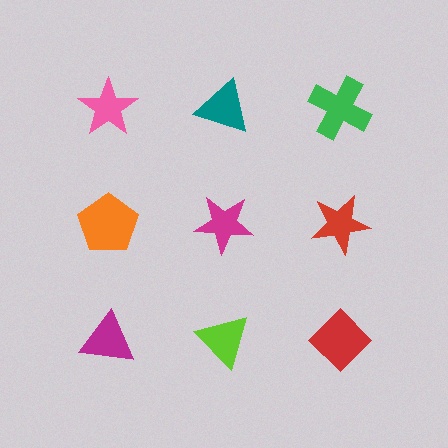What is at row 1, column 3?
A green cross.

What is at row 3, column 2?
A lime triangle.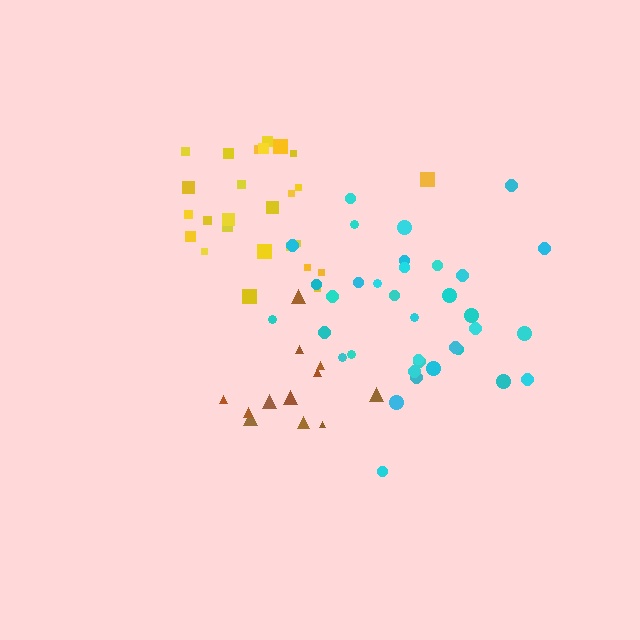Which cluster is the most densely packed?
Cyan.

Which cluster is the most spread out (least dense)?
Brown.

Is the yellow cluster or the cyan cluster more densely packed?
Cyan.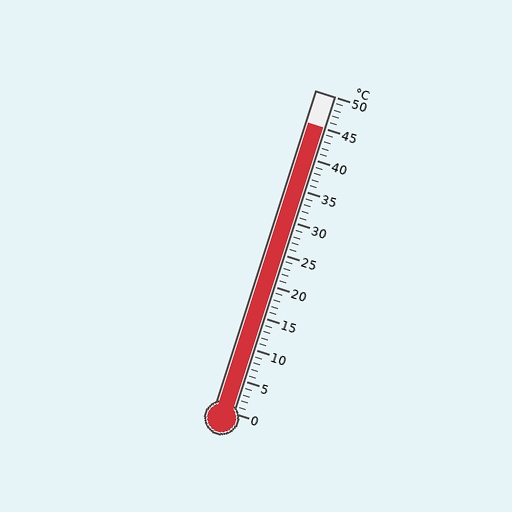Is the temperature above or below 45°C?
The temperature is at 45°C.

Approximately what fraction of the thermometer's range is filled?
The thermometer is filled to approximately 90% of its range.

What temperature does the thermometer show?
The thermometer shows approximately 45°C.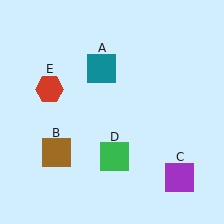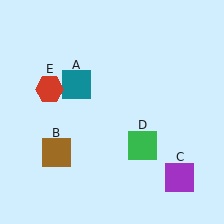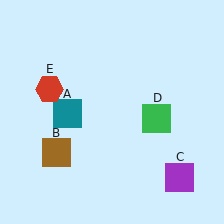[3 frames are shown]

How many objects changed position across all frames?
2 objects changed position: teal square (object A), green square (object D).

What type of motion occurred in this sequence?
The teal square (object A), green square (object D) rotated counterclockwise around the center of the scene.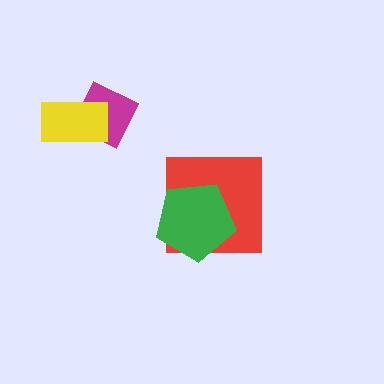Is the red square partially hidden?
Yes, it is partially covered by another shape.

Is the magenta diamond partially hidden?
Yes, it is partially covered by another shape.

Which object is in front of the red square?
The green pentagon is in front of the red square.